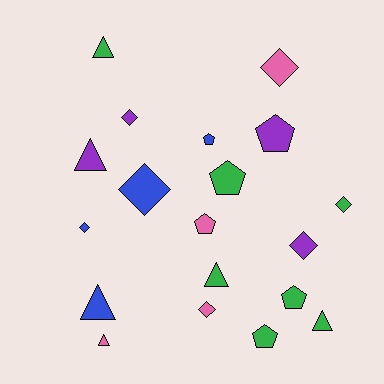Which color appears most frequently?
Green, with 7 objects.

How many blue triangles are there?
There is 1 blue triangle.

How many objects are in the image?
There are 19 objects.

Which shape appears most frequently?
Diamond, with 7 objects.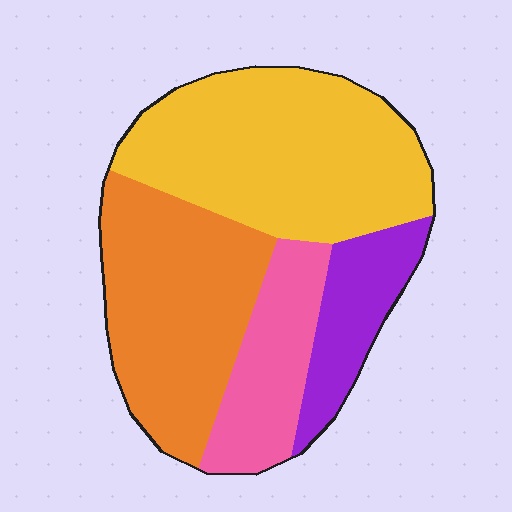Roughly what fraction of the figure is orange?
Orange takes up about one third (1/3) of the figure.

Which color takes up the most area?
Yellow, at roughly 40%.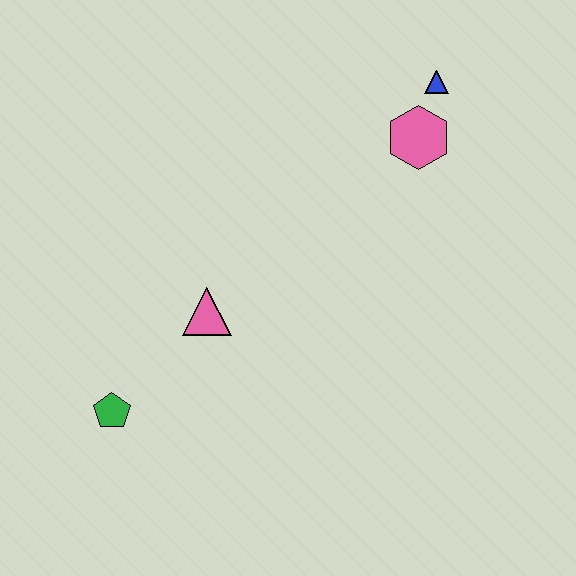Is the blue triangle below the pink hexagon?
No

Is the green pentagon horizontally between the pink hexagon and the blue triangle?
No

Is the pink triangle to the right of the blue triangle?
No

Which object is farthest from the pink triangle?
The blue triangle is farthest from the pink triangle.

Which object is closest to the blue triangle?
The pink hexagon is closest to the blue triangle.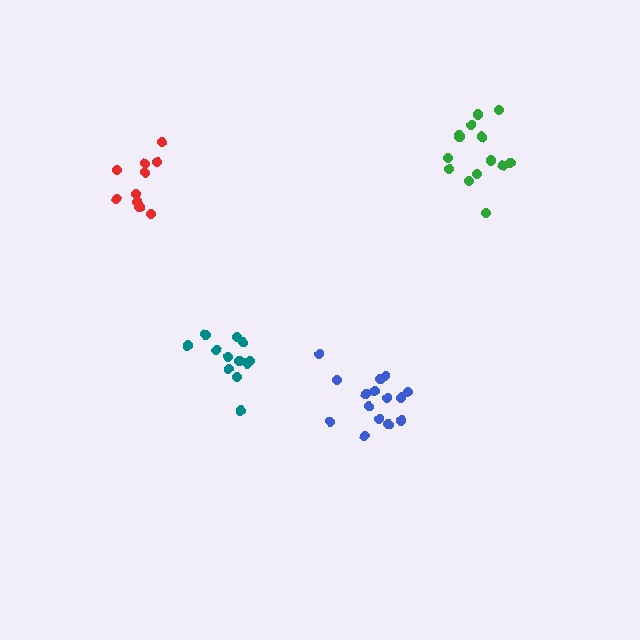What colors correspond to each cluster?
The clusters are colored: green, blue, teal, red.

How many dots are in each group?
Group 1: 14 dots, Group 2: 15 dots, Group 3: 12 dots, Group 4: 10 dots (51 total).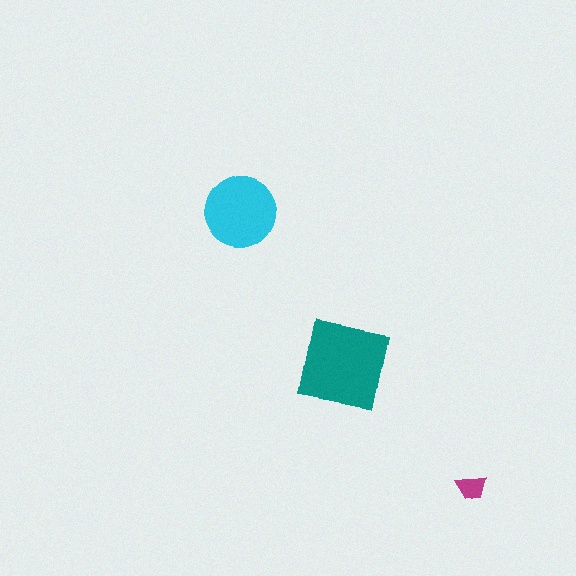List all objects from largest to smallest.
The teal square, the cyan circle, the magenta trapezoid.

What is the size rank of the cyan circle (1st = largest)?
2nd.